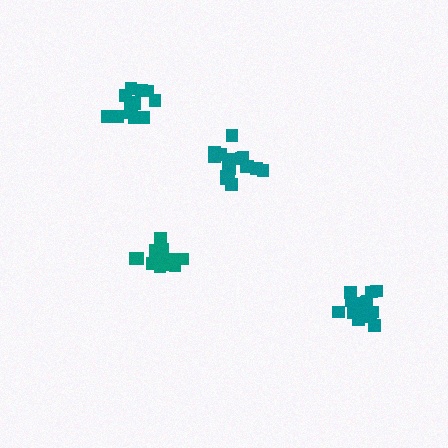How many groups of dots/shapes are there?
There are 4 groups.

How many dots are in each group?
Group 1: 15 dots, Group 2: 17 dots, Group 3: 16 dots, Group 4: 13 dots (61 total).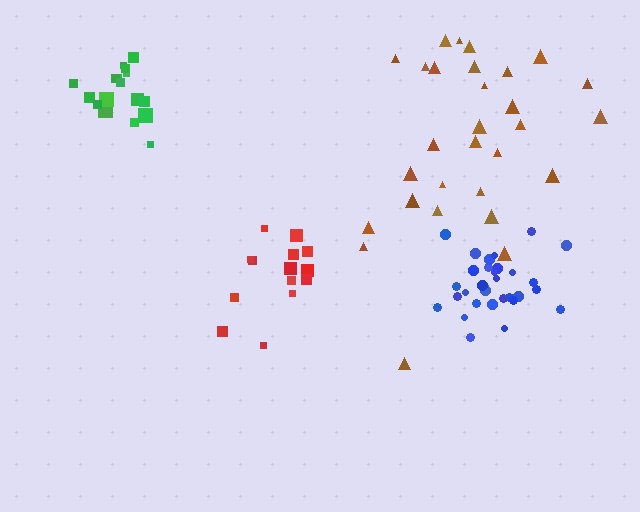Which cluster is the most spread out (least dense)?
Brown.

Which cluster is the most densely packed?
Blue.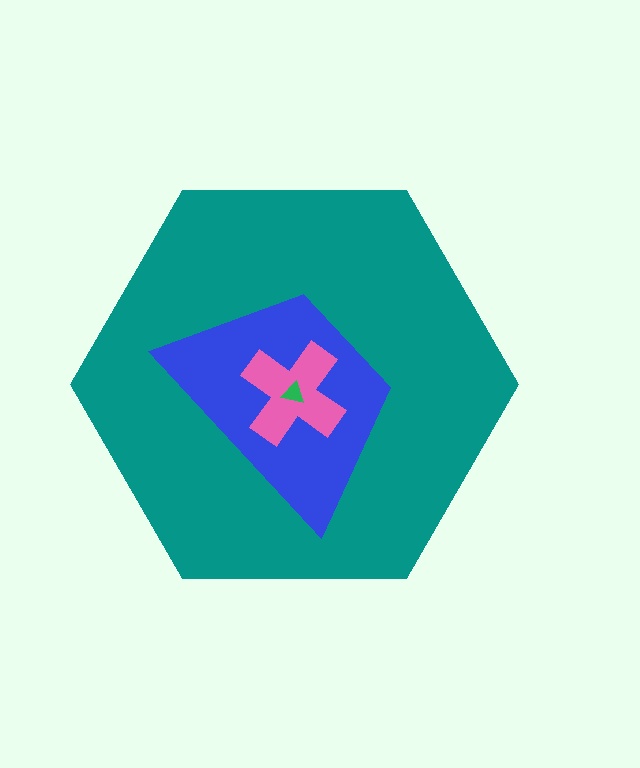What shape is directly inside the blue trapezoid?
The pink cross.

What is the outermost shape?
The teal hexagon.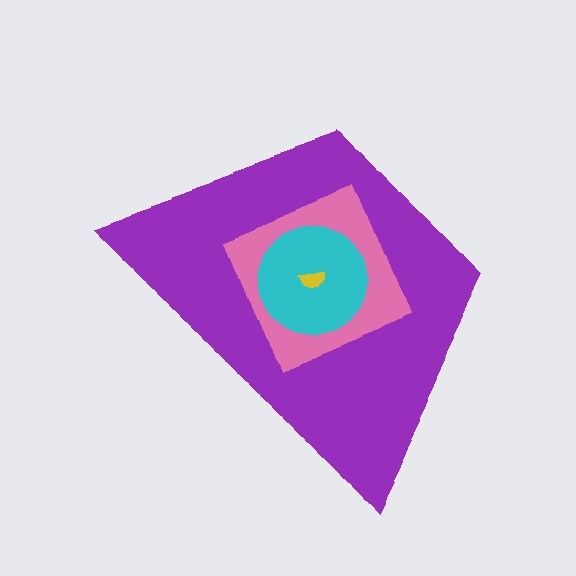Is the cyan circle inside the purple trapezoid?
Yes.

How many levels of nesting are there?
4.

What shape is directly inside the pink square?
The cyan circle.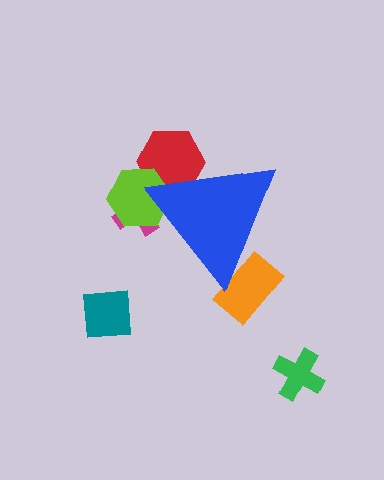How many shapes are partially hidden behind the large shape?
4 shapes are partially hidden.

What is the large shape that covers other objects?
A blue triangle.